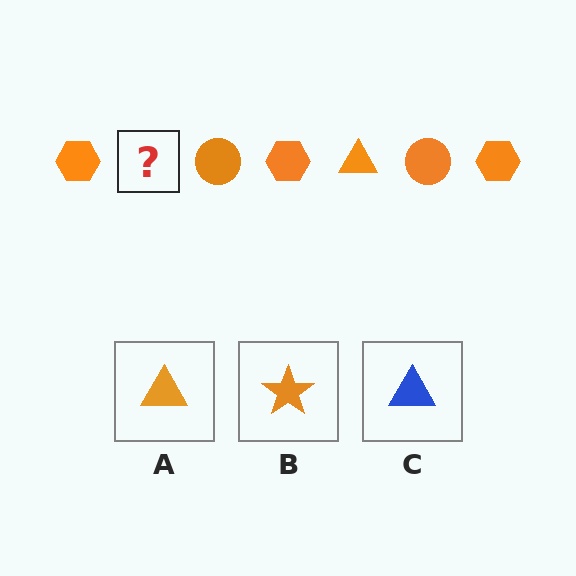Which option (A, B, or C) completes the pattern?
A.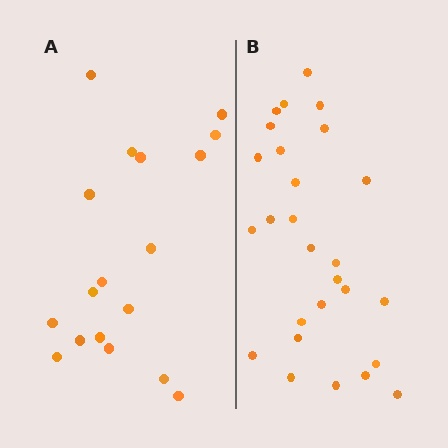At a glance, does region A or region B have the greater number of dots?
Region B (the right region) has more dots.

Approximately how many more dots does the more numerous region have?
Region B has roughly 8 or so more dots than region A.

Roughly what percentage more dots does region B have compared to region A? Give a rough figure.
About 50% more.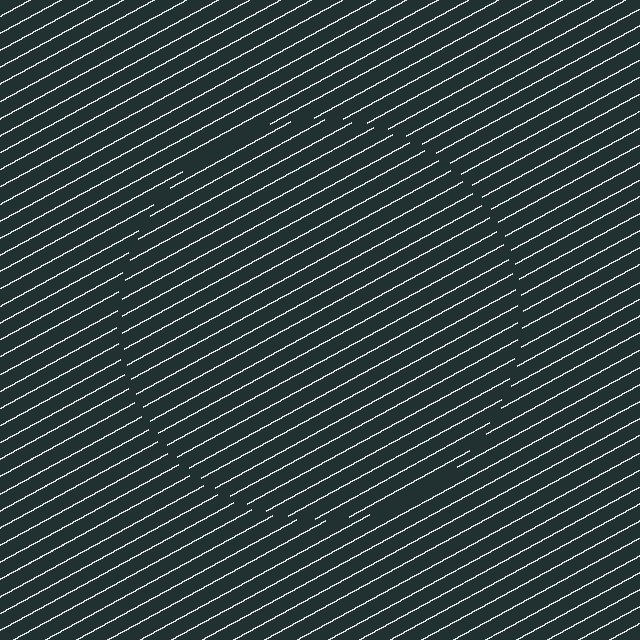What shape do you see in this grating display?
An illusory circle. The interior of the shape contains the same grating, shifted by half a period — the contour is defined by the phase discontinuity where line-ends from the inner and outer gratings abut.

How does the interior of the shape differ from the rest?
The interior of the shape contains the same grating, shifted by half a period — the contour is defined by the phase discontinuity where line-ends from the inner and outer gratings abut.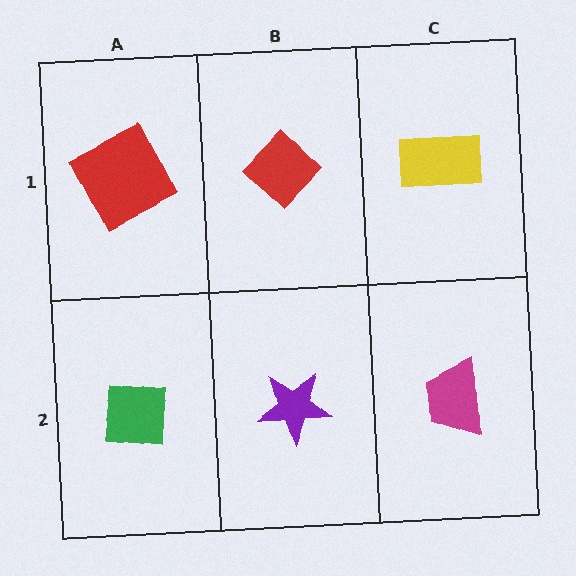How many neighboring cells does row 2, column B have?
3.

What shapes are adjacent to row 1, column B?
A purple star (row 2, column B), a red square (row 1, column A), a yellow rectangle (row 1, column C).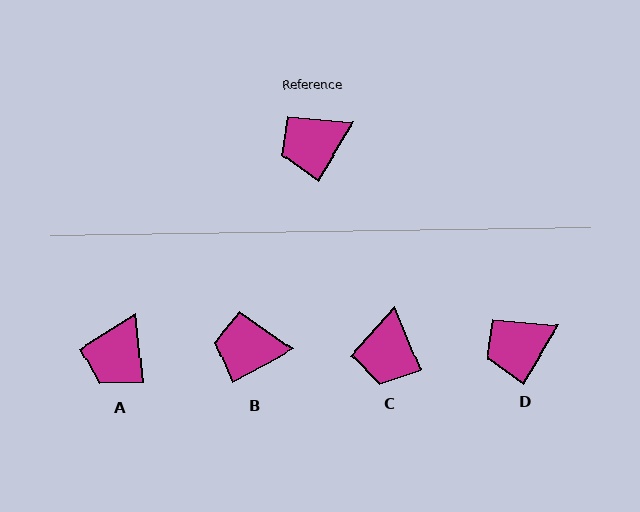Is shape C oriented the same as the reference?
No, it is off by about 54 degrees.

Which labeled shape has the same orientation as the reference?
D.